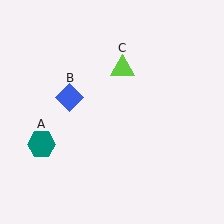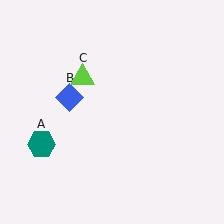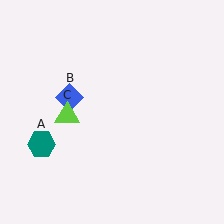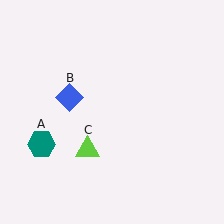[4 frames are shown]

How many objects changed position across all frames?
1 object changed position: lime triangle (object C).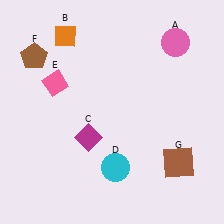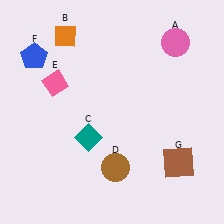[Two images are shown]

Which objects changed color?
C changed from magenta to teal. D changed from cyan to brown. F changed from brown to blue.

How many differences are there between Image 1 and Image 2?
There are 3 differences between the two images.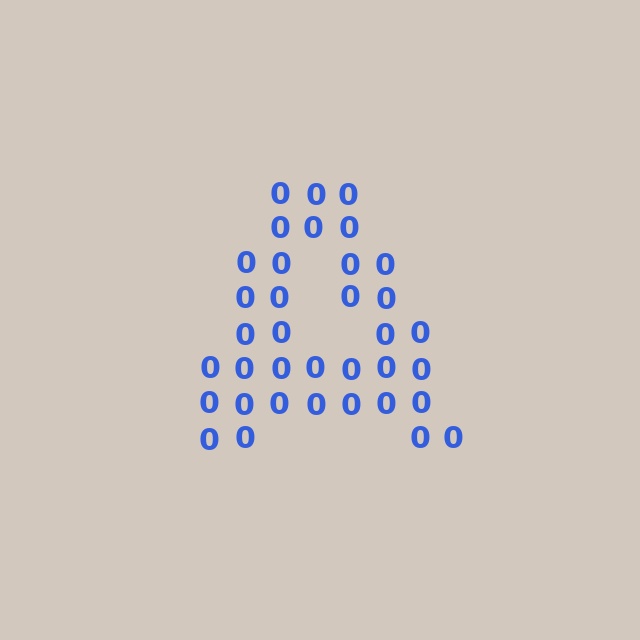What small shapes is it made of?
It is made of small digit 0's.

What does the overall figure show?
The overall figure shows the letter A.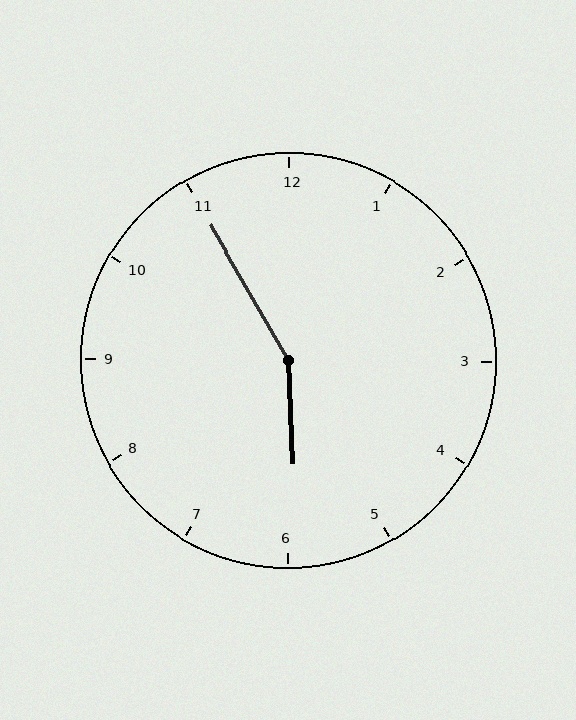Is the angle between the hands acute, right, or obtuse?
It is obtuse.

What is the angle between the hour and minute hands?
Approximately 152 degrees.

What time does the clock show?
5:55.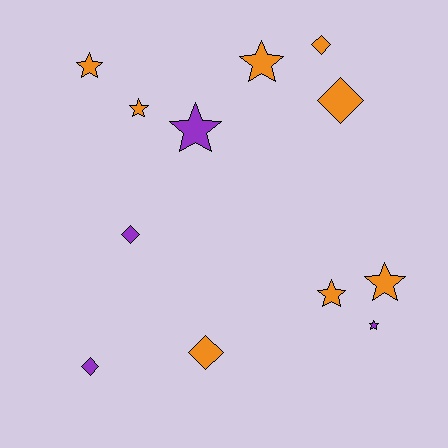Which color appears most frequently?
Orange, with 8 objects.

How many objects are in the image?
There are 12 objects.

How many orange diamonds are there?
There are 3 orange diamonds.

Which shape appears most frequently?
Star, with 7 objects.